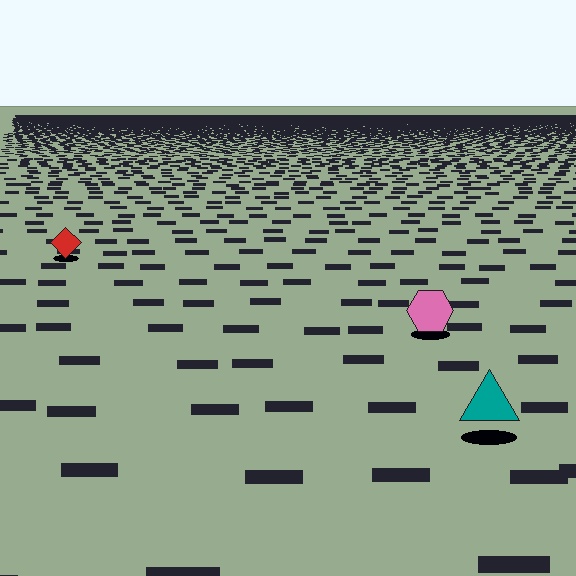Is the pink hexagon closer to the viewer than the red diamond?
Yes. The pink hexagon is closer — you can tell from the texture gradient: the ground texture is coarser near it.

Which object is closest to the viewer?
The teal triangle is closest. The texture marks near it are larger and more spread out.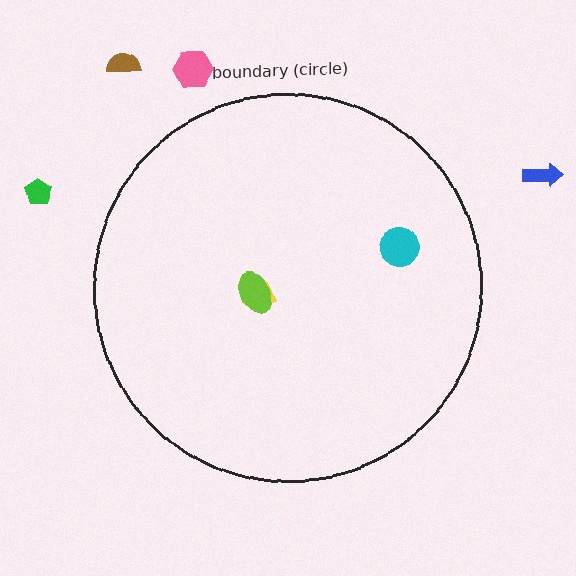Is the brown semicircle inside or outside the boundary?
Outside.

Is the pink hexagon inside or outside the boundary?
Outside.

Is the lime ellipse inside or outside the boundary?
Inside.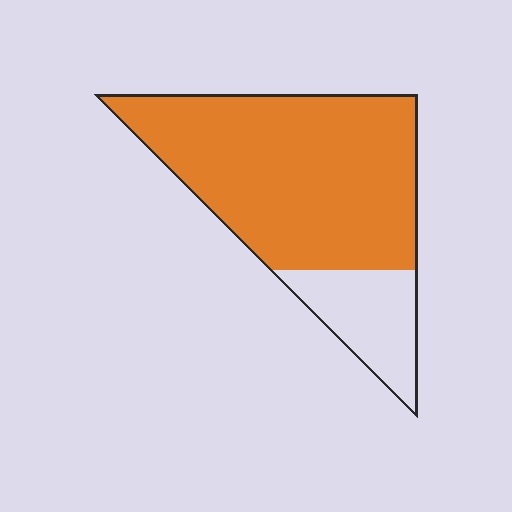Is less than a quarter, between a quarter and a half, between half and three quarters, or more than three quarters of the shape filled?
More than three quarters.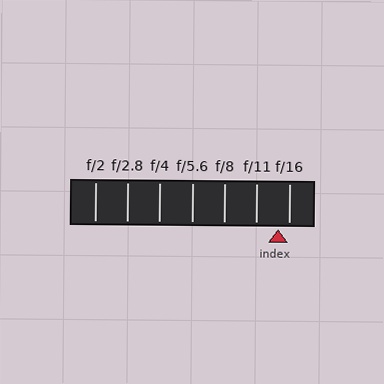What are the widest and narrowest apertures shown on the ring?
The widest aperture shown is f/2 and the narrowest is f/16.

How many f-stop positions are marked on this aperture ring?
There are 7 f-stop positions marked.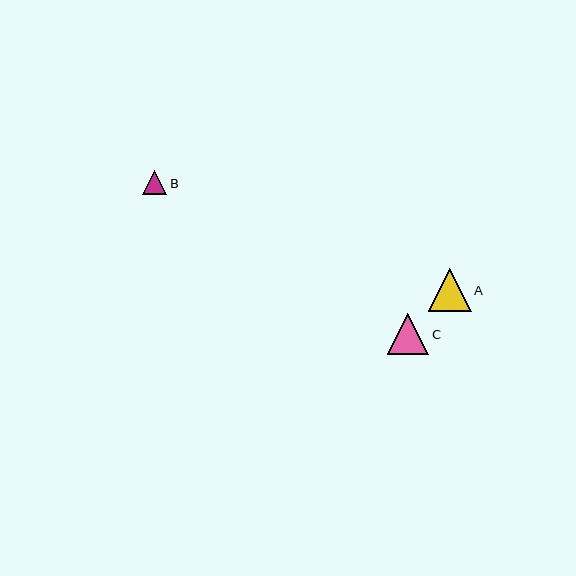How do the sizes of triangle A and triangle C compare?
Triangle A and triangle C are approximately the same size.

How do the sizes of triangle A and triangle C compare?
Triangle A and triangle C are approximately the same size.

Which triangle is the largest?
Triangle A is the largest with a size of approximately 43 pixels.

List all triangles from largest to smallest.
From largest to smallest: A, C, B.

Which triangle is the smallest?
Triangle B is the smallest with a size of approximately 24 pixels.